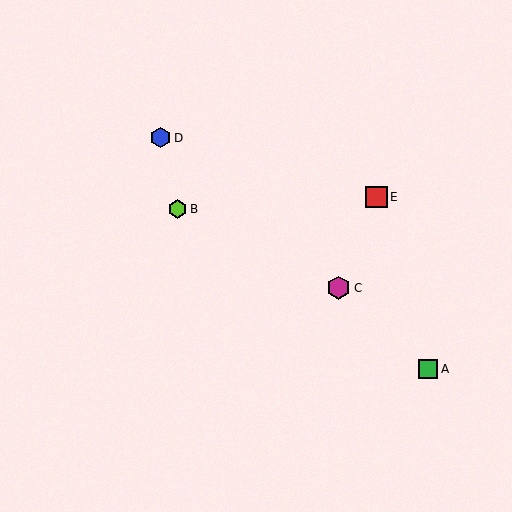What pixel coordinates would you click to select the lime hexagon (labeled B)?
Click at (178, 209) to select the lime hexagon B.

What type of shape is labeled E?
Shape E is a red square.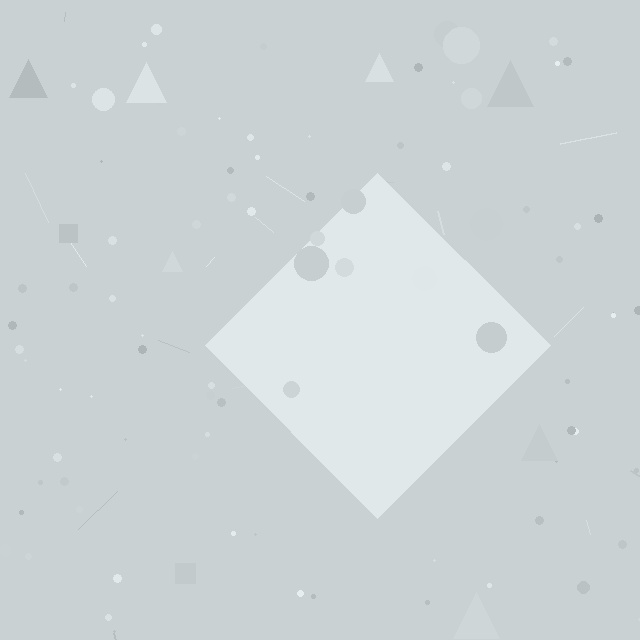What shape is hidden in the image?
A diamond is hidden in the image.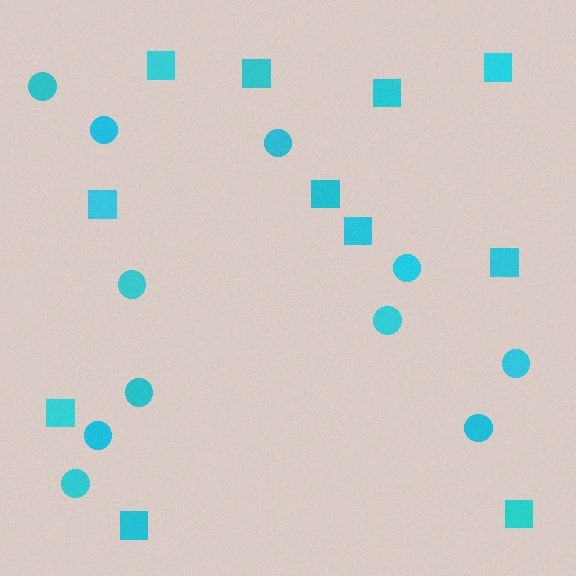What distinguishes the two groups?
There are 2 groups: one group of squares (11) and one group of circles (11).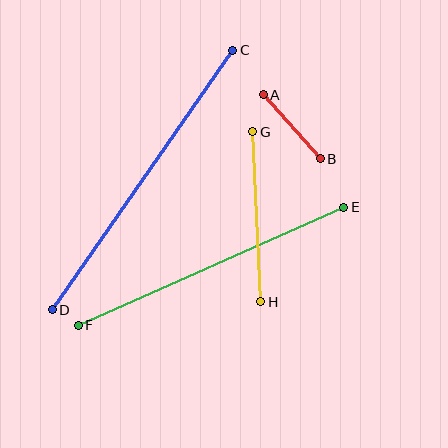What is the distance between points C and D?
The distance is approximately 316 pixels.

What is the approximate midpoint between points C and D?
The midpoint is at approximately (143, 180) pixels.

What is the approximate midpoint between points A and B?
The midpoint is at approximately (292, 127) pixels.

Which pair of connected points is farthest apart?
Points C and D are farthest apart.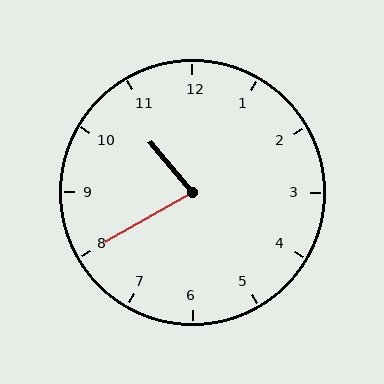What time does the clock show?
10:40.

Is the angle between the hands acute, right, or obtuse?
It is acute.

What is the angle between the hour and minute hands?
Approximately 80 degrees.